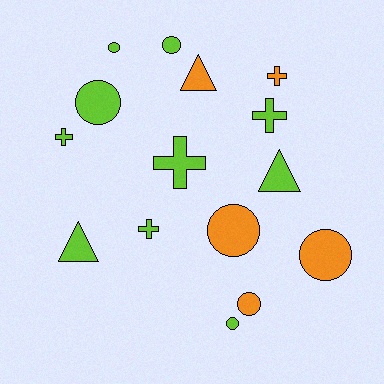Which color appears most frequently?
Lime, with 10 objects.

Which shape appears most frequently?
Circle, with 7 objects.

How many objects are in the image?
There are 15 objects.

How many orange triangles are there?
There is 1 orange triangle.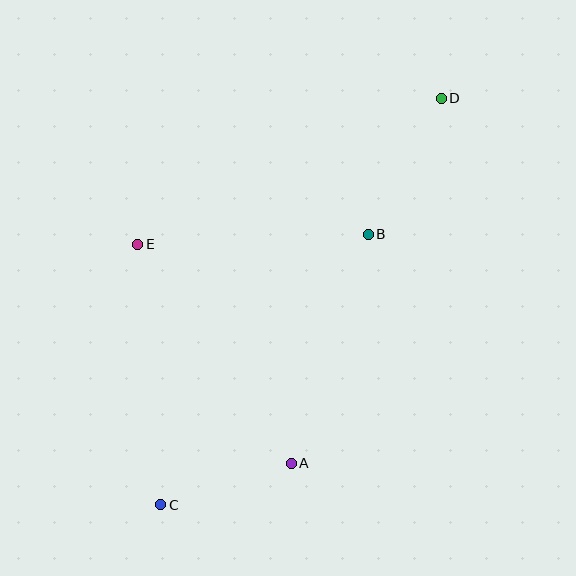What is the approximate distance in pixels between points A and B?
The distance between A and B is approximately 242 pixels.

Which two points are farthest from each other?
Points C and D are farthest from each other.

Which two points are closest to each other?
Points A and C are closest to each other.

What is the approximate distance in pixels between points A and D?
The distance between A and D is approximately 395 pixels.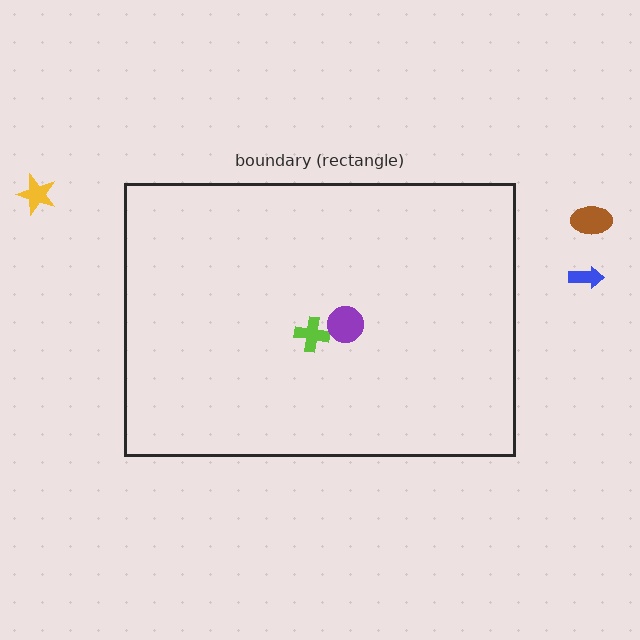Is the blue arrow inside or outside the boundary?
Outside.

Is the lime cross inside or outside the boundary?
Inside.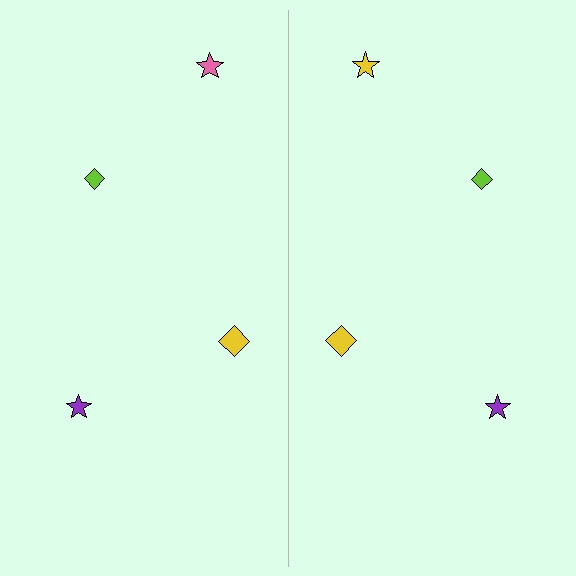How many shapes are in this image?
There are 8 shapes in this image.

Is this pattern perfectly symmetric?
No, the pattern is not perfectly symmetric. The yellow star on the right side breaks the symmetry — its mirror counterpart is pink.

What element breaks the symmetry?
The yellow star on the right side breaks the symmetry — its mirror counterpart is pink.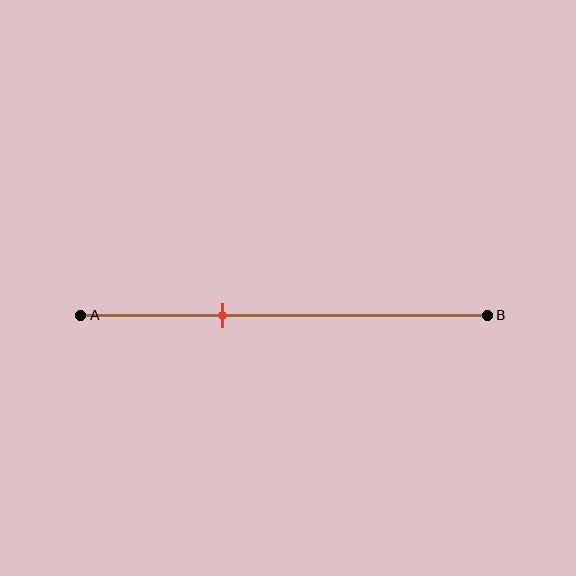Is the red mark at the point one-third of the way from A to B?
Yes, the mark is approximately at the one-third point.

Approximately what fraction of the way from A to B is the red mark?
The red mark is approximately 35% of the way from A to B.